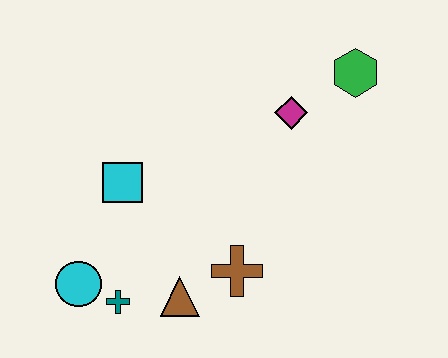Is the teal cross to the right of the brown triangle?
No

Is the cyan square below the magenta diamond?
Yes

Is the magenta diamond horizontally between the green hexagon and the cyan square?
Yes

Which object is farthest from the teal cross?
The green hexagon is farthest from the teal cross.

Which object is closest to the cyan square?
The cyan circle is closest to the cyan square.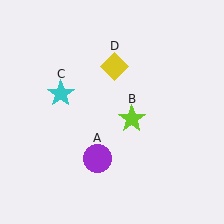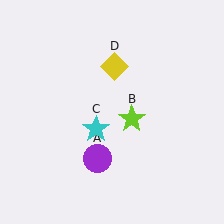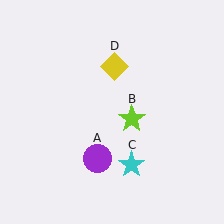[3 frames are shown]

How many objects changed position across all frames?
1 object changed position: cyan star (object C).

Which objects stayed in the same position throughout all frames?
Purple circle (object A) and lime star (object B) and yellow diamond (object D) remained stationary.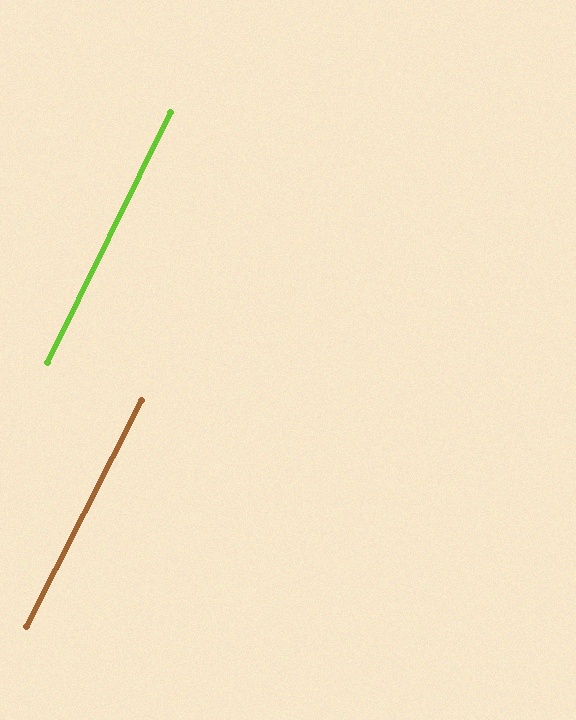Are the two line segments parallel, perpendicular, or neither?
Parallel — their directions differ by only 0.7°.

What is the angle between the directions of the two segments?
Approximately 1 degree.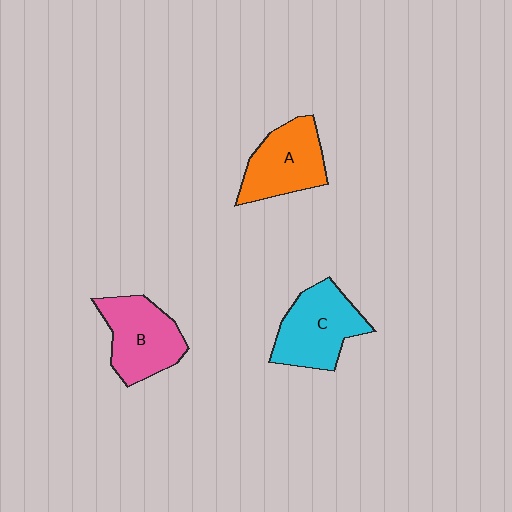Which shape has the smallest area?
Shape A (orange).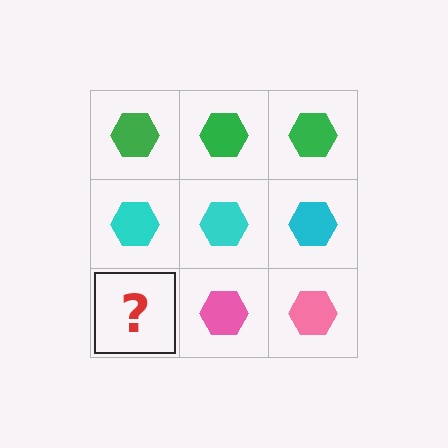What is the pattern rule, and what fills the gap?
The rule is that each row has a consistent color. The gap should be filled with a pink hexagon.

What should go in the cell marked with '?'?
The missing cell should contain a pink hexagon.